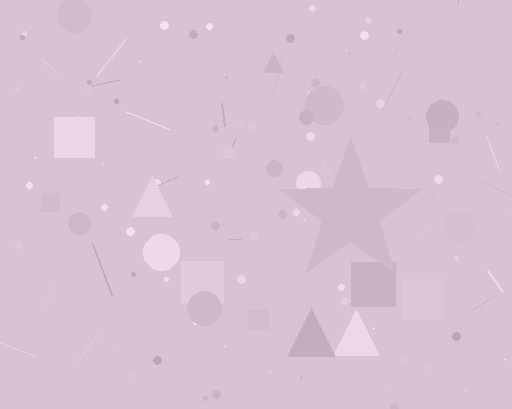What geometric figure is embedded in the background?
A star is embedded in the background.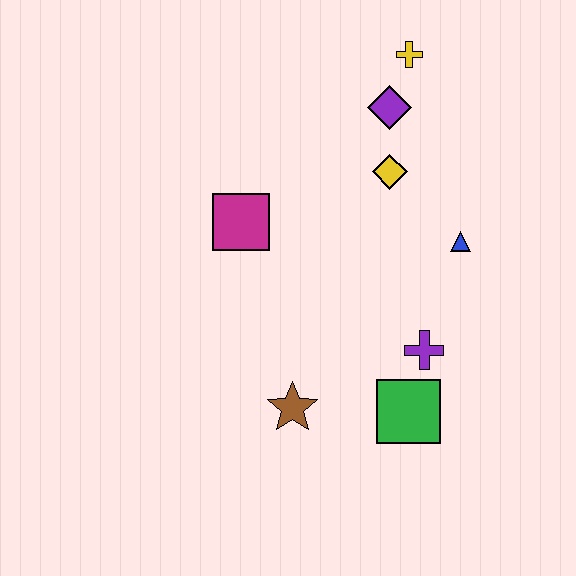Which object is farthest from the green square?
The yellow cross is farthest from the green square.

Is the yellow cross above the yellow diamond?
Yes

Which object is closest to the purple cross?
The green square is closest to the purple cross.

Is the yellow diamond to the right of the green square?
No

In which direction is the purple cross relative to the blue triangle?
The purple cross is below the blue triangle.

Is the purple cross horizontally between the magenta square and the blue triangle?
Yes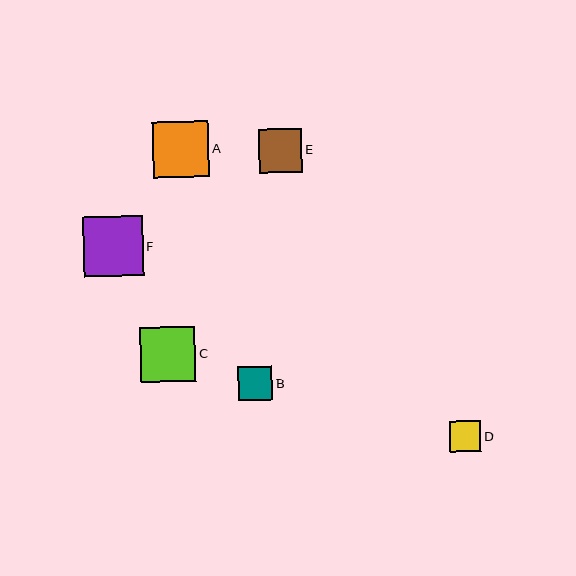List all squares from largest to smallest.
From largest to smallest: F, A, C, E, B, D.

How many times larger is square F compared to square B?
Square F is approximately 1.7 times the size of square B.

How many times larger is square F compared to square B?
Square F is approximately 1.7 times the size of square B.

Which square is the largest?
Square F is the largest with a size of approximately 59 pixels.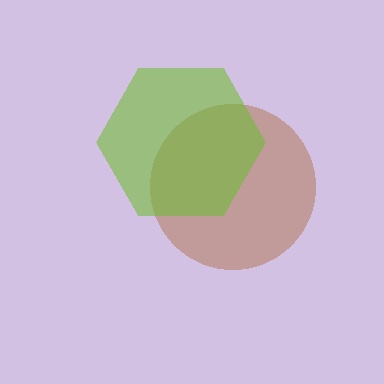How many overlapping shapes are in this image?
There are 2 overlapping shapes in the image.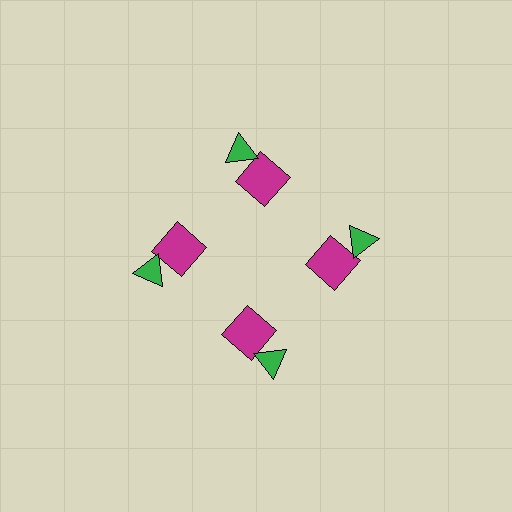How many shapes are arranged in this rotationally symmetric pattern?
There are 8 shapes, arranged in 4 groups of 2.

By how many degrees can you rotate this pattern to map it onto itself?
The pattern maps onto itself every 90 degrees of rotation.